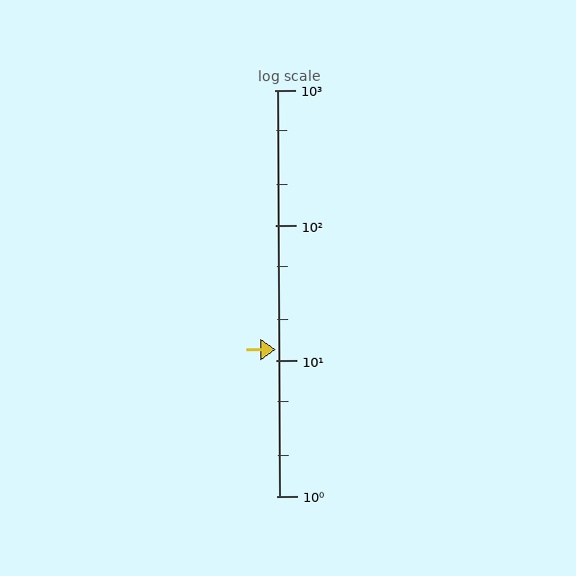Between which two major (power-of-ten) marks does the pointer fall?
The pointer is between 10 and 100.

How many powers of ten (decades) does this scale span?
The scale spans 3 decades, from 1 to 1000.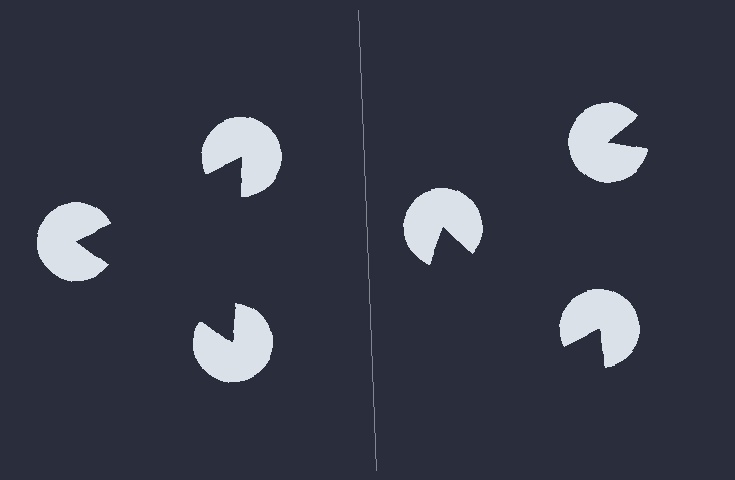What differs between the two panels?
The pac-man discs are positioned identically on both sides; only the wedge orientations differ. On the left they align to a triangle; on the right they are misaligned.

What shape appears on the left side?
An illusory triangle.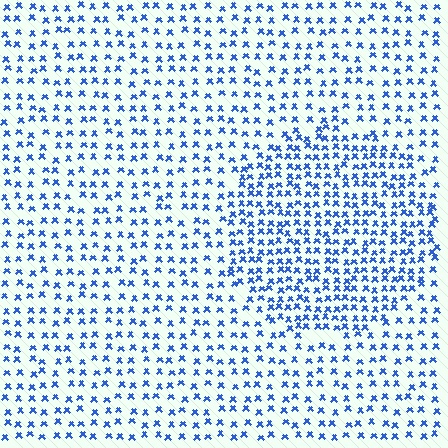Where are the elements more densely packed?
The elements are more densely packed inside the circle boundary.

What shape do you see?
I see a circle.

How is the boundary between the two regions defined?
The boundary is defined by a change in element density (approximately 1.8x ratio). All elements are the same color, size, and shape.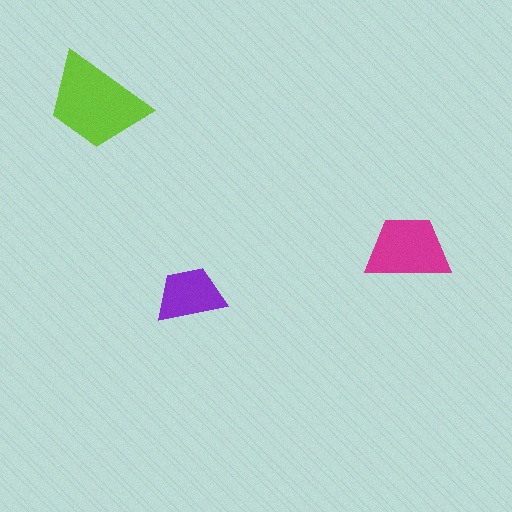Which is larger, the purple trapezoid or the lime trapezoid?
The lime one.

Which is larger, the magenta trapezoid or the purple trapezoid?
The magenta one.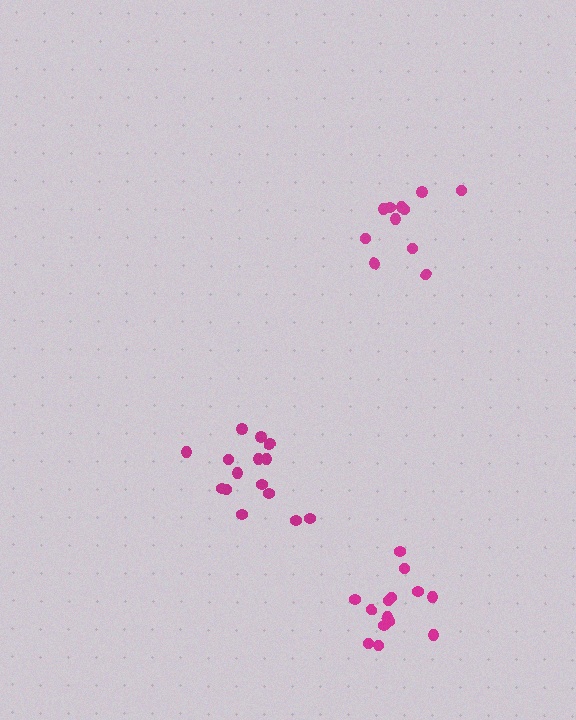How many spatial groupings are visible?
There are 3 spatial groupings.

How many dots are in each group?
Group 1: 14 dots, Group 2: 11 dots, Group 3: 15 dots (40 total).